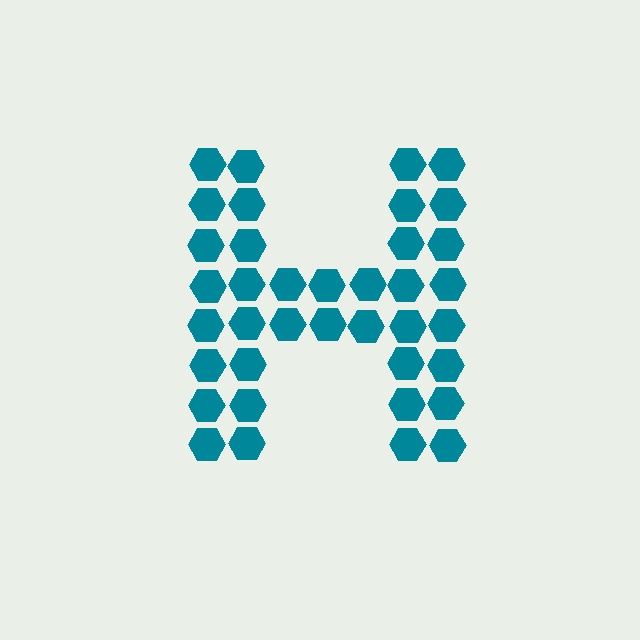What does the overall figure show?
The overall figure shows the letter H.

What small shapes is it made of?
It is made of small hexagons.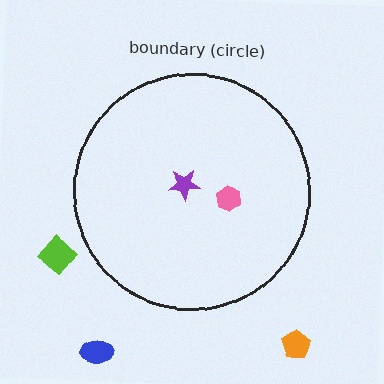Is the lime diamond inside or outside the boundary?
Outside.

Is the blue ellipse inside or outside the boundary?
Outside.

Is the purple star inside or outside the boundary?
Inside.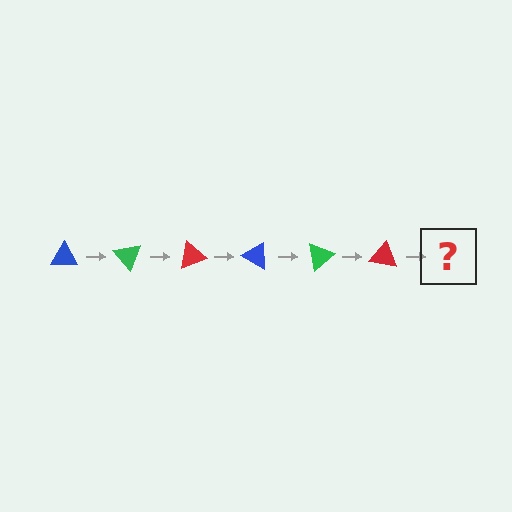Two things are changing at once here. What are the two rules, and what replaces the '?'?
The two rules are that it rotates 50 degrees each step and the color cycles through blue, green, and red. The '?' should be a blue triangle, rotated 300 degrees from the start.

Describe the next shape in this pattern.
It should be a blue triangle, rotated 300 degrees from the start.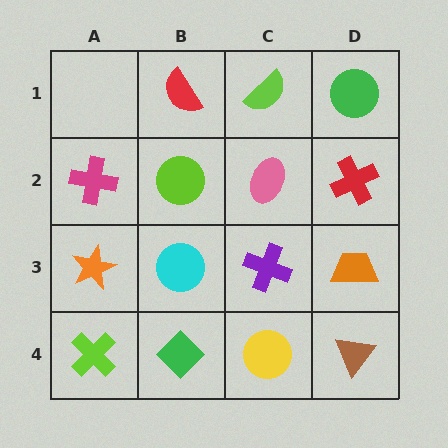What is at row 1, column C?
A lime semicircle.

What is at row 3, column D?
An orange trapezoid.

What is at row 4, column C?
A yellow circle.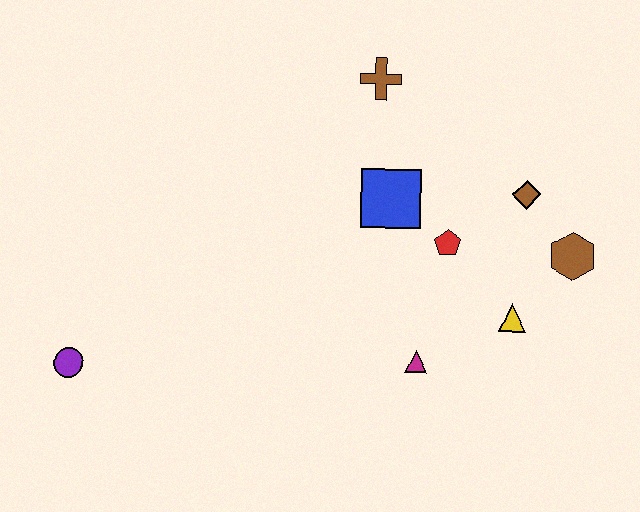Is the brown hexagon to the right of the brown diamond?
Yes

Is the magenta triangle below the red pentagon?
Yes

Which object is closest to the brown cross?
The blue square is closest to the brown cross.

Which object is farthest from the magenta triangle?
The purple circle is farthest from the magenta triangle.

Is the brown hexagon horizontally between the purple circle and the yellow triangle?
No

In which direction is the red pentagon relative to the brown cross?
The red pentagon is below the brown cross.